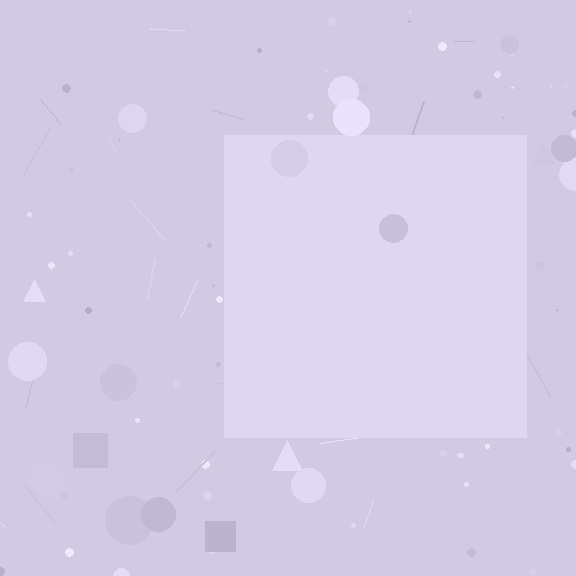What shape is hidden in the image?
A square is hidden in the image.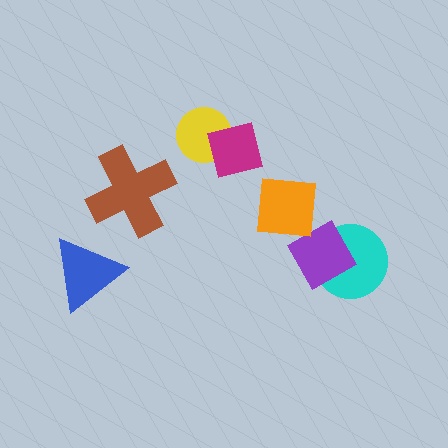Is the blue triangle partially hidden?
No, no other shape covers it.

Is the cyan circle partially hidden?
Yes, it is partially covered by another shape.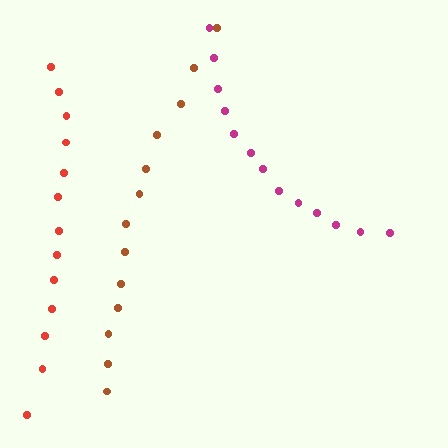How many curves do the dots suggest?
There are 3 distinct paths.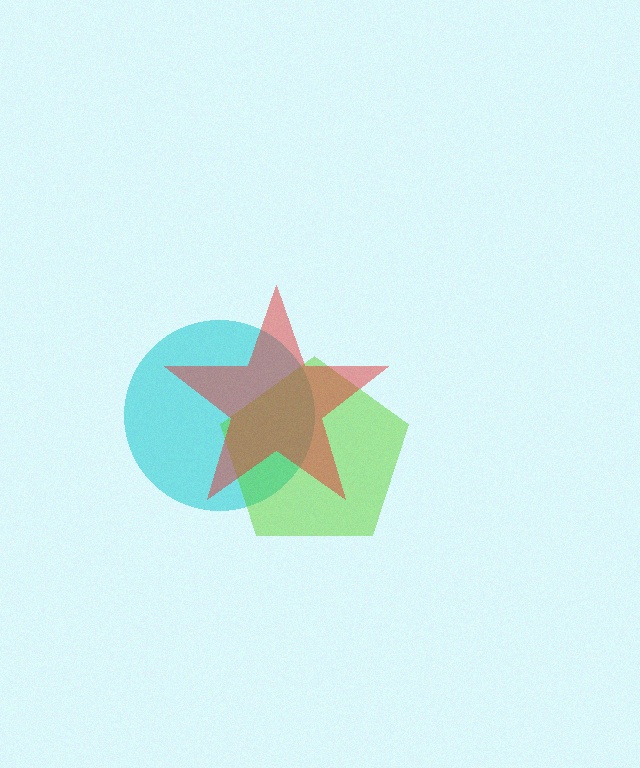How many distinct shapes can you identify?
There are 3 distinct shapes: a cyan circle, a lime pentagon, a red star.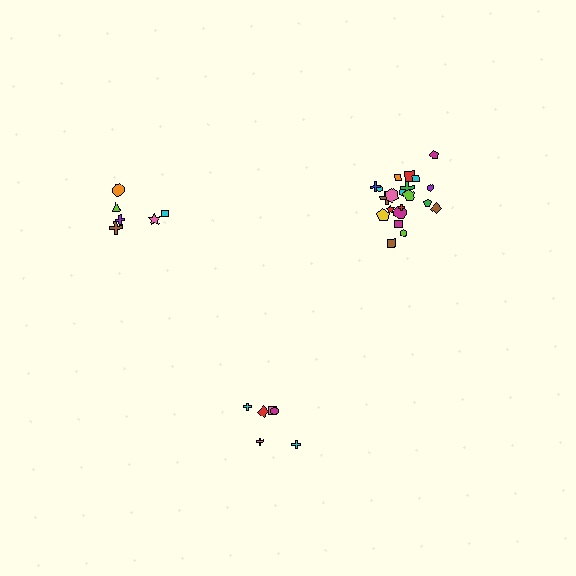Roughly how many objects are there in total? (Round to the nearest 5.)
Roughly 35 objects in total.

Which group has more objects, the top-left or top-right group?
The top-right group.